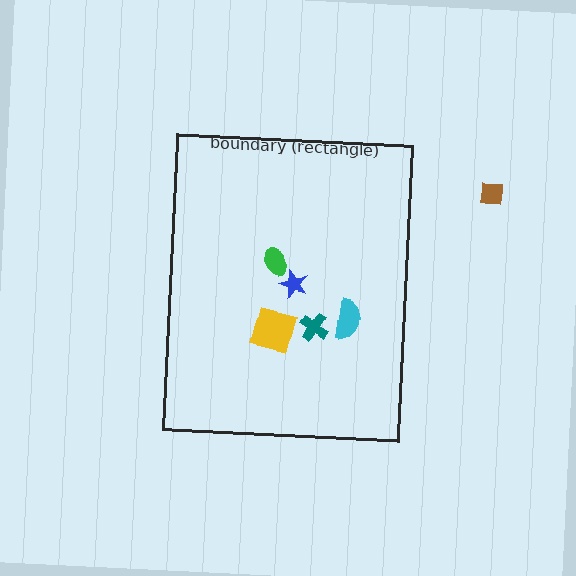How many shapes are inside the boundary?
5 inside, 1 outside.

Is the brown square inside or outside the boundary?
Outside.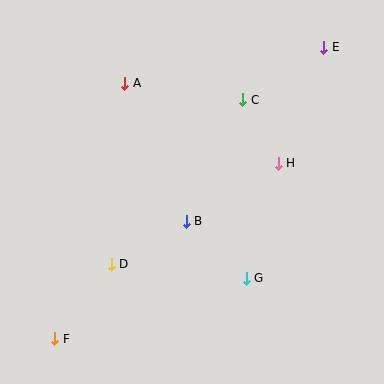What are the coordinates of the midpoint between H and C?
The midpoint between H and C is at (260, 132).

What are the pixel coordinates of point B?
Point B is at (186, 221).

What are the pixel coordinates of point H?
Point H is at (278, 163).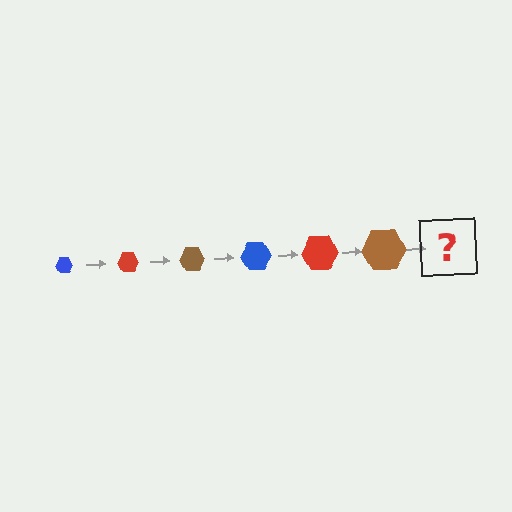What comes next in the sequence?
The next element should be a blue hexagon, larger than the previous one.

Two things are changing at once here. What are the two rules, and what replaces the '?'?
The two rules are that the hexagon grows larger each step and the color cycles through blue, red, and brown. The '?' should be a blue hexagon, larger than the previous one.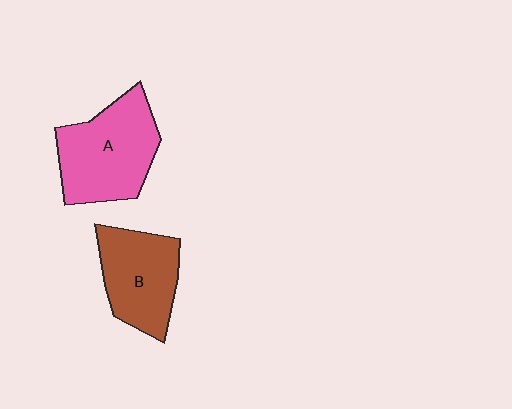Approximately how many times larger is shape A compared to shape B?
Approximately 1.2 times.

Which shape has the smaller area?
Shape B (brown).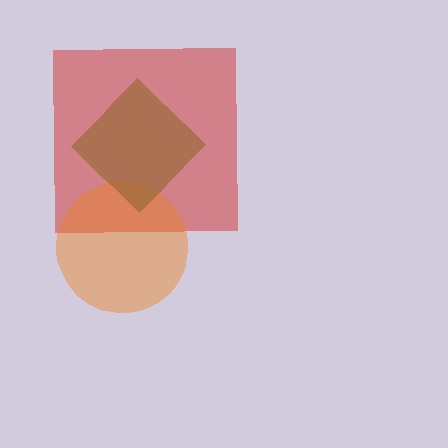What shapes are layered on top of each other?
The layered shapes are: a red square, an orange circle, a brown diamond.